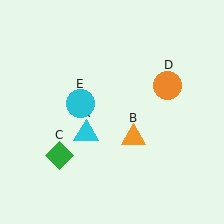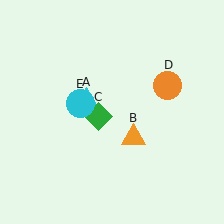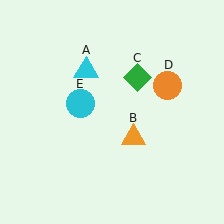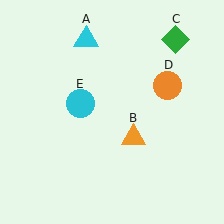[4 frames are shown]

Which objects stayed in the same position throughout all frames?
Orange triangle (object B) and orange circle (object D) and cyan circle (object E) remained stationary.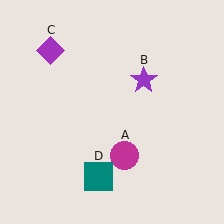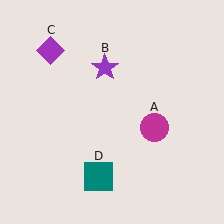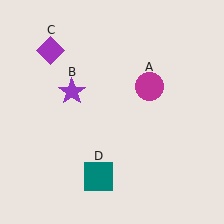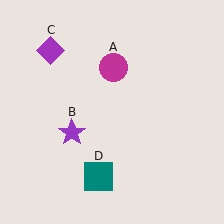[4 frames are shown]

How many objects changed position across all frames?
2 objects changed position: magenta circle (object A), purple star (object B).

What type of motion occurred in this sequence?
The magenta circle (object A), purple star (object B) rotated counterclockwise around the center of the scene.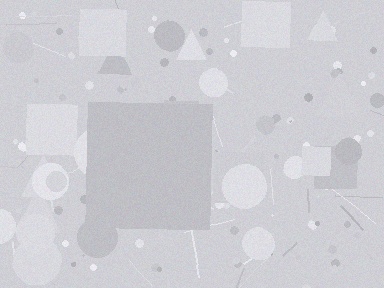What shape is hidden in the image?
A square is hidden in the image.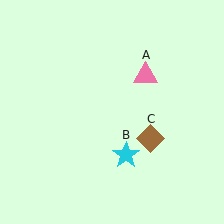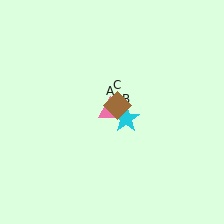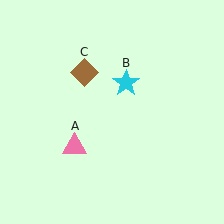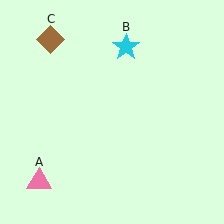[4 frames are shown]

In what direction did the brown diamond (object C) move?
The brown diamond (object C) moved up and to the left.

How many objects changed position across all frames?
3 objects changed position: pink triangle (object A), cyan star (object B), brown diamond (object C).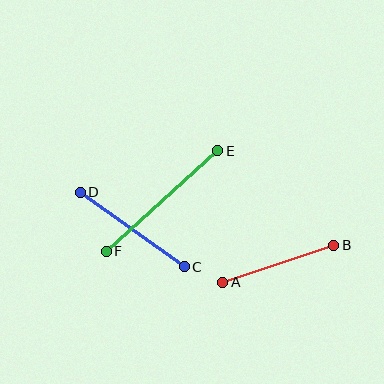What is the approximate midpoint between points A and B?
The midpoint is at approximately (278, 264) pixels.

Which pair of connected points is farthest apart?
Points E and F are farthest apart.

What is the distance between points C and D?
The distance is approximately 128 pixels.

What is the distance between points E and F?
The distance is approximately 150 pixels.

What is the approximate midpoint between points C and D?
The midpoint is at approximately (132, 229) pixels.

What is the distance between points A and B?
The distance is approximately 117 pixels.